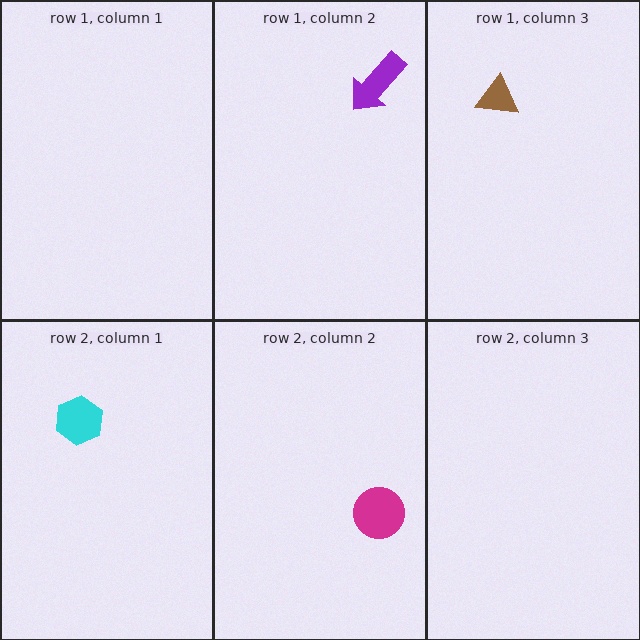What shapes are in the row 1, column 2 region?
The purple arrow.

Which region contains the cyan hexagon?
The row 2, column 1 region.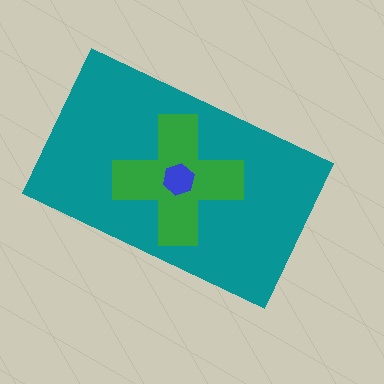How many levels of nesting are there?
3.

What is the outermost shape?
The teal rectangle.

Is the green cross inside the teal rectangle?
Yes.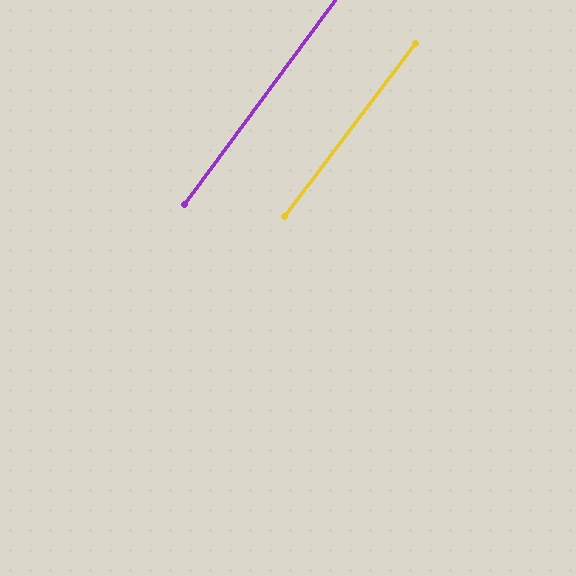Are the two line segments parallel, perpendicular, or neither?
Parallel — their directions differ by only 0.7°.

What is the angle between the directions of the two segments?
Approximately 1 degree.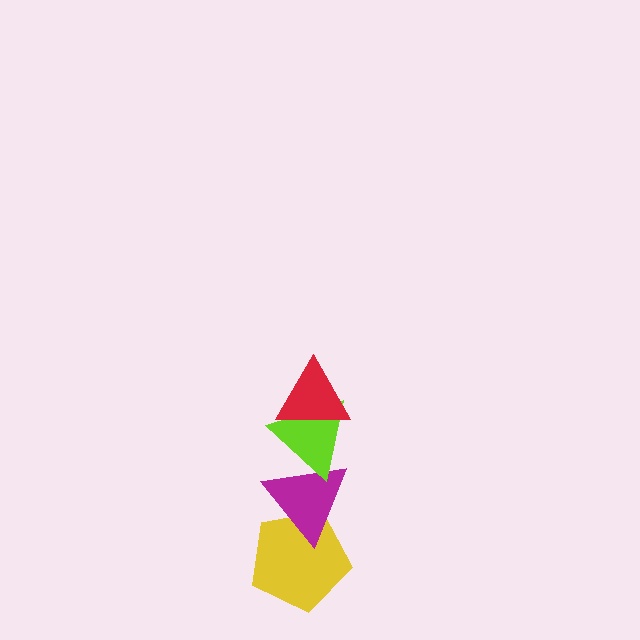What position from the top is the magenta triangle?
The magenta triangle is 3rd from the top.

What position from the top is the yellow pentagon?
The yellow pentagon is 4th from the top.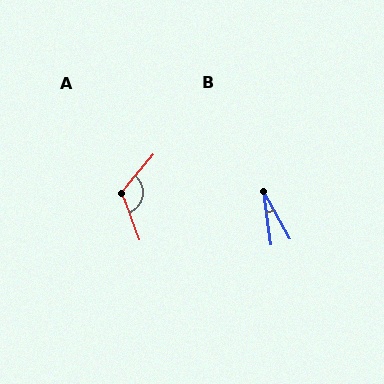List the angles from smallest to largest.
B (21°), A (120°).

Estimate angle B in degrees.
Approximately 21 degrees.